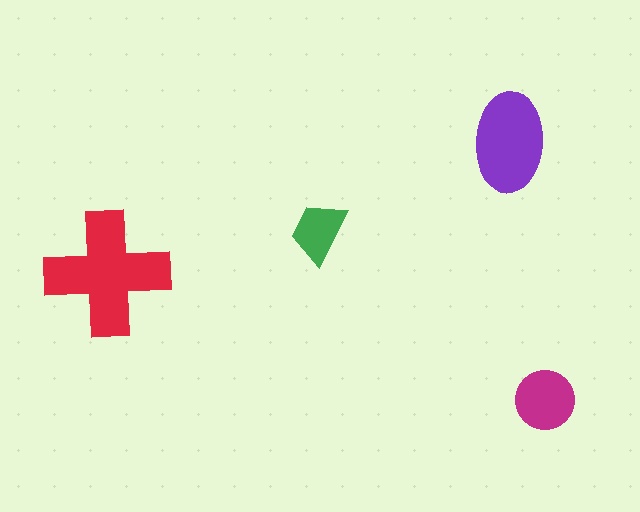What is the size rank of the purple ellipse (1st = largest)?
2nd.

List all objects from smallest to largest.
The green trapezoid, the magenta circle, the purple ellipse, the red cross.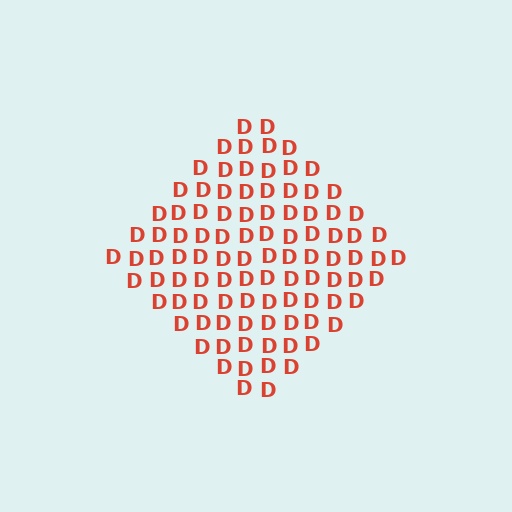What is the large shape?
The large shape is a diamond.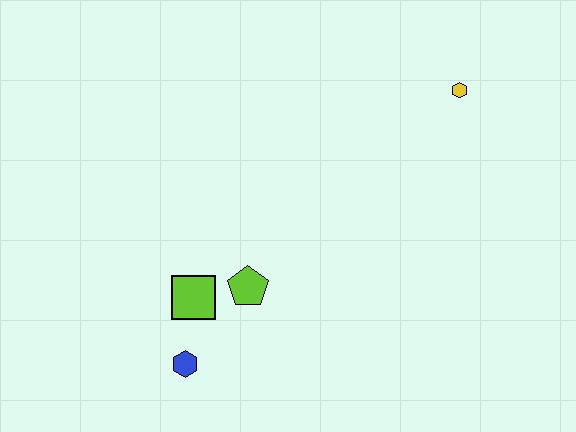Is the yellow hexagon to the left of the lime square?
No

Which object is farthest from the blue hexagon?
The yellow hexagon is farthest from the blue hexagon.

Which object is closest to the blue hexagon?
The lime square is closest to the blue hexagon.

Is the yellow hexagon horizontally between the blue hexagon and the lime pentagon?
No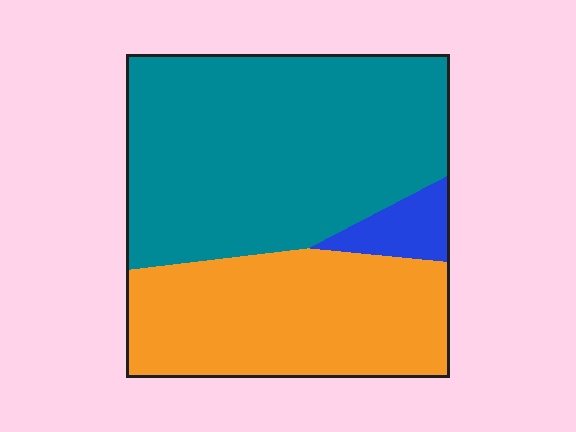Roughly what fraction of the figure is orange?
Orange takes up about three eighths (3/8) of the figure.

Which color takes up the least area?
Blue, at roughly 5%.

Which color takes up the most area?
Teal, at roughly 55%.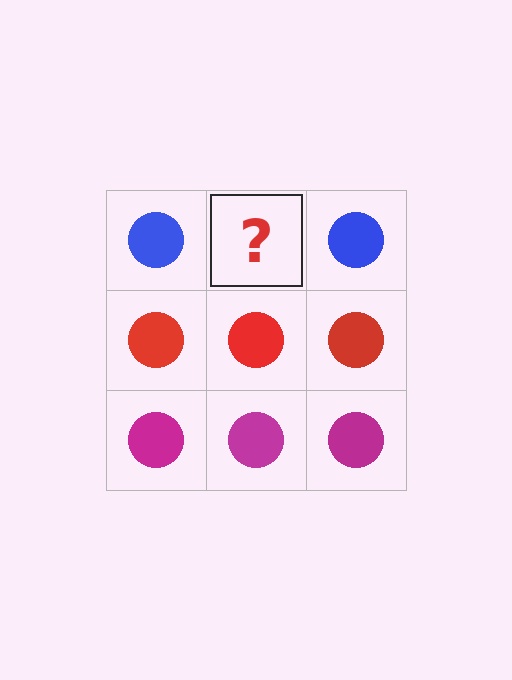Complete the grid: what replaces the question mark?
The question mark should be replaced with a blue circle.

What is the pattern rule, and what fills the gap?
The rule is that each row has a consistent color. The gap should be filled with a blue circle.